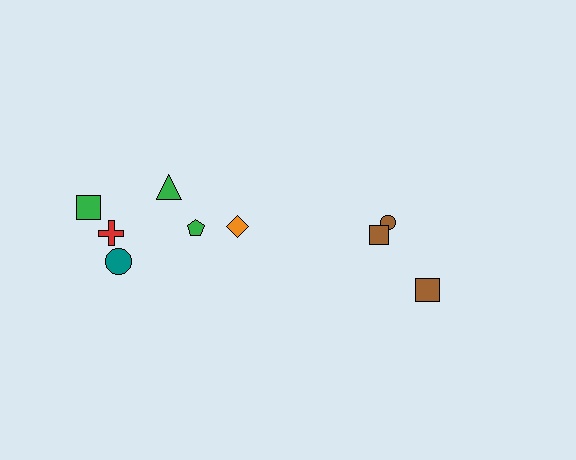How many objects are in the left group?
There are 6 objects.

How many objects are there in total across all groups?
There are 9 objects.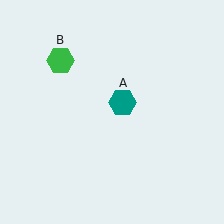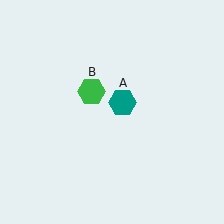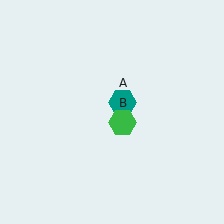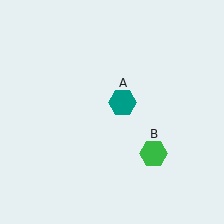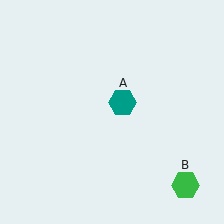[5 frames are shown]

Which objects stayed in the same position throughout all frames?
Teal hexagon (object A) remained stationary.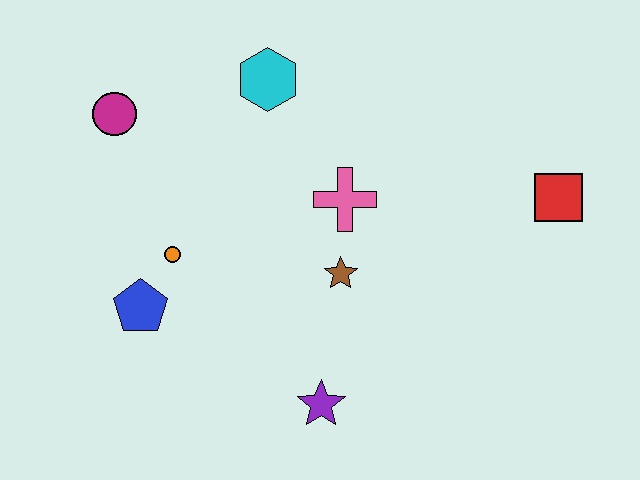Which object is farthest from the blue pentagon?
The red square is farthest from the blue pentagon.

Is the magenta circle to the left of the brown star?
Yes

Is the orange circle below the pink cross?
Yes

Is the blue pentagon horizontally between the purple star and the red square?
No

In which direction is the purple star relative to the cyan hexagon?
The purple star is below the cyan hexagon.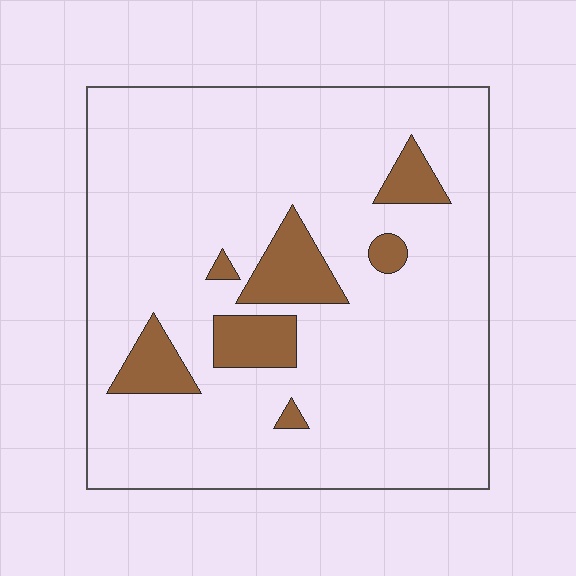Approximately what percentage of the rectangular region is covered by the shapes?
Approximately 10%.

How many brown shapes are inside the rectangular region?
7.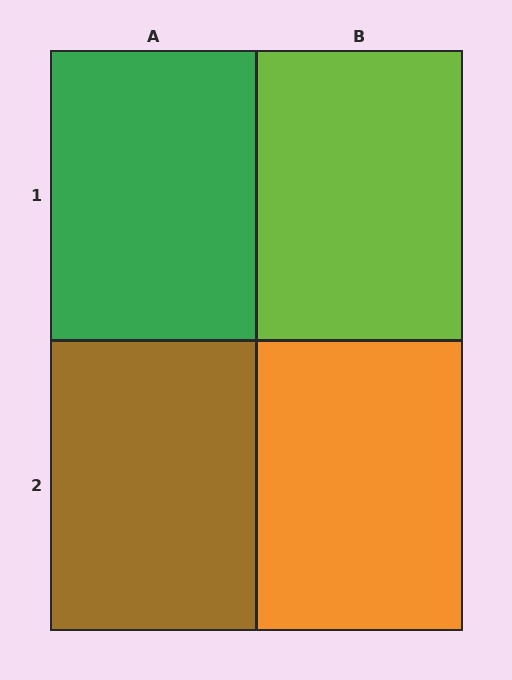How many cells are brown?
1 cell is brown.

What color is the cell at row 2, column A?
Brown.